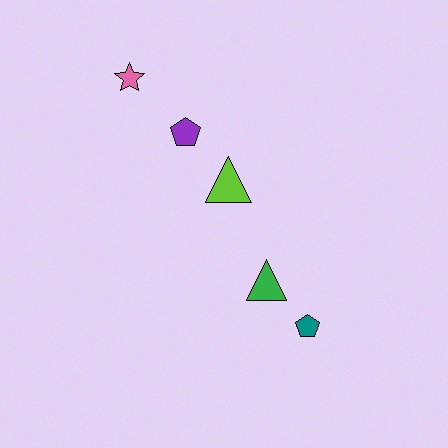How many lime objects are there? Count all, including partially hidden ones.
There is 1 lime object.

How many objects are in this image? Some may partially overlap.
There are 5 objects.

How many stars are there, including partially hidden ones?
There is 1 star.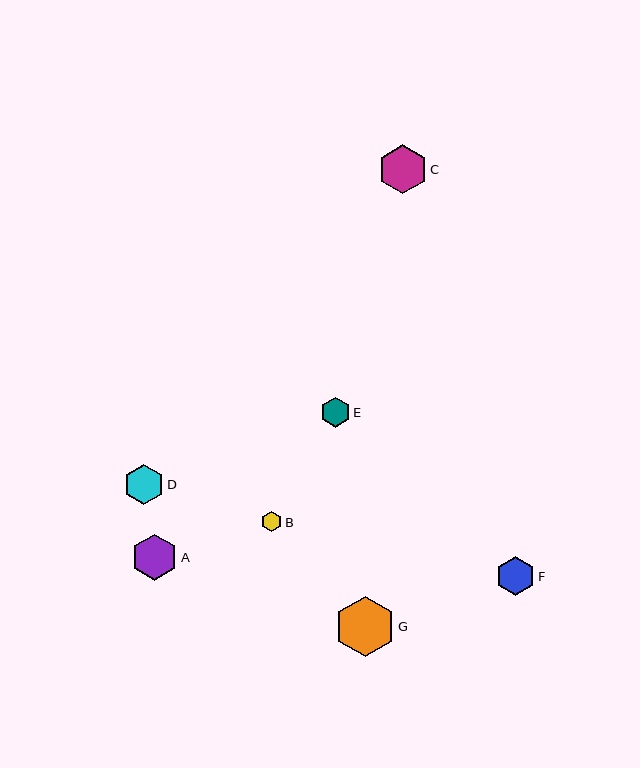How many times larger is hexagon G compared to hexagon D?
Hexagon G is approximately 1.5 times the size of hexagon D.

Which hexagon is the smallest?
Hexagon B is the smallest with a size of approximately 20 pixels.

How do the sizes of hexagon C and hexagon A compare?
Hexagon C and hexagon A are approximately the same size.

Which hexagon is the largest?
Hexagon G is the largest with a size of approximately 60 pixels.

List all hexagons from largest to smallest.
From largest to smallest: G, C, A, D, F, E, B.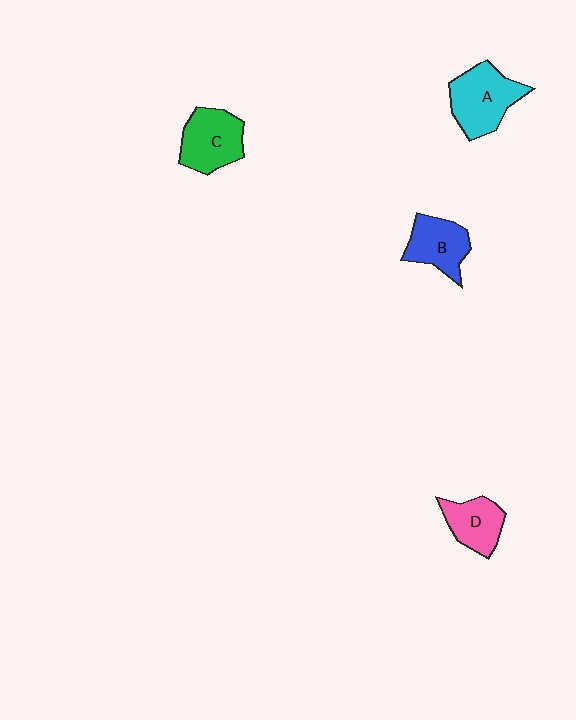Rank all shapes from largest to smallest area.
From largest to smallest: A (cyan), C (green), B (blue), D (pink).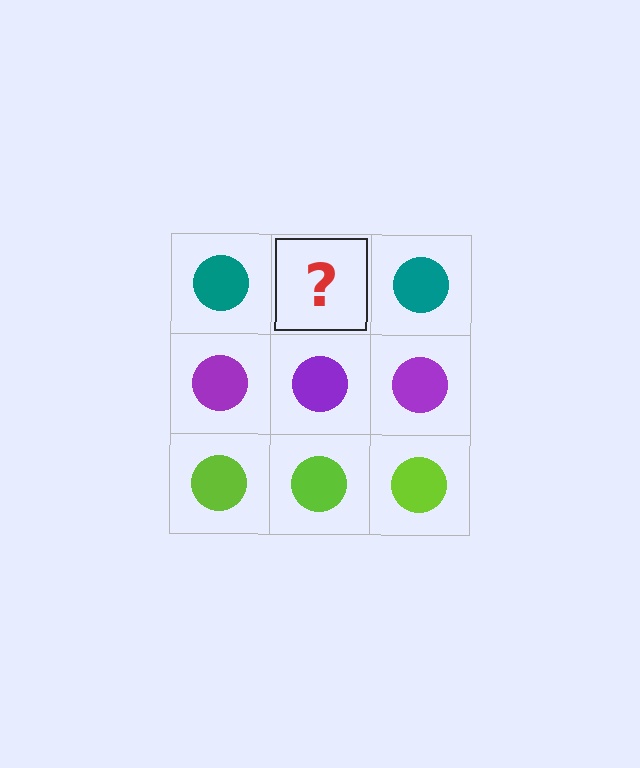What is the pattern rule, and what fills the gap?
The rule is that each row has a consistent color. The gap should be filled with a teal circle.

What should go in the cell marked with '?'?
The missing cell should contain a teal circle.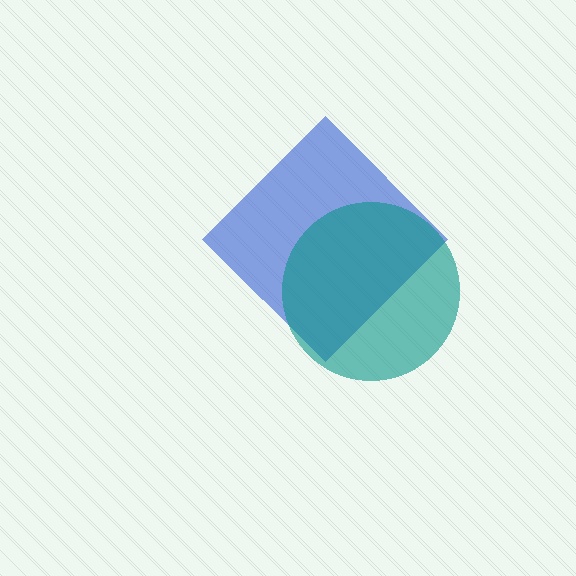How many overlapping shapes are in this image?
There are 2 overlapping shapes in the image.